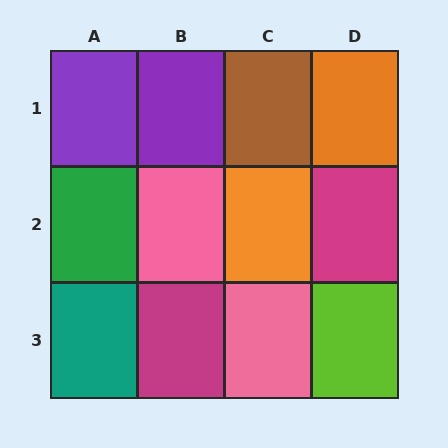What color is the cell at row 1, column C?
Brown.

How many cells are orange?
2 cells are orange.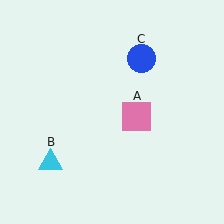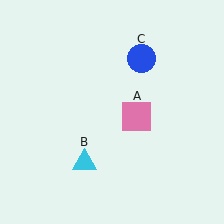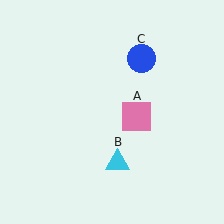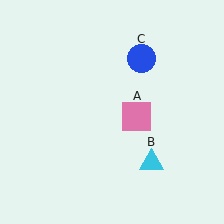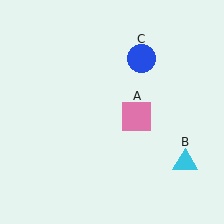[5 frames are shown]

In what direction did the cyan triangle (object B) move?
The cyan triangle (object B) moved right.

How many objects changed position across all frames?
1 object changed position: cyan triangle (object B).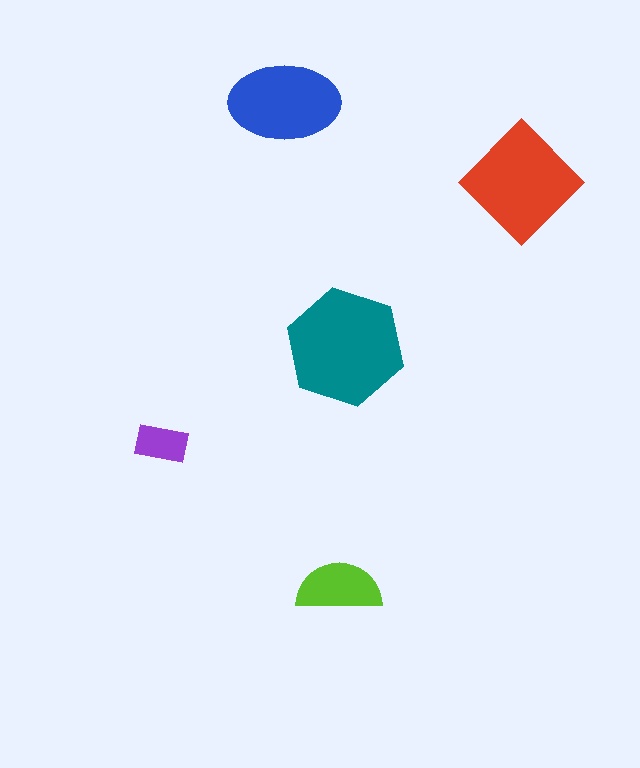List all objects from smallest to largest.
The purple rectangle, the lime semicircle, the blue ellipse, the red diamond, the teal hexagon.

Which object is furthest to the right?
The red diamond is rightmost.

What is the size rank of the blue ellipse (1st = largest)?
3rd.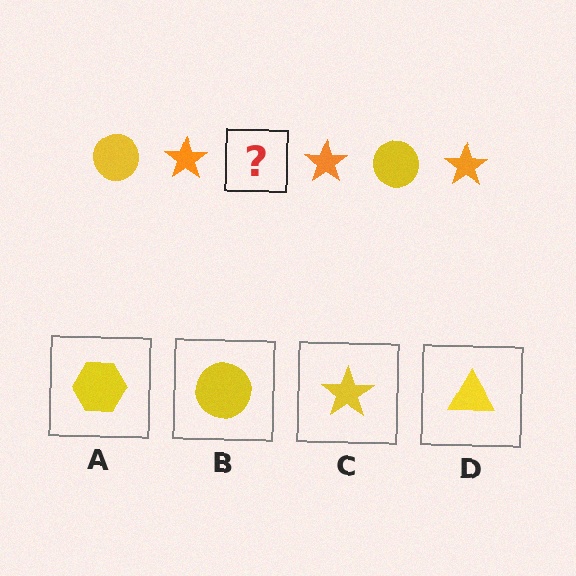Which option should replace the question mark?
Option B.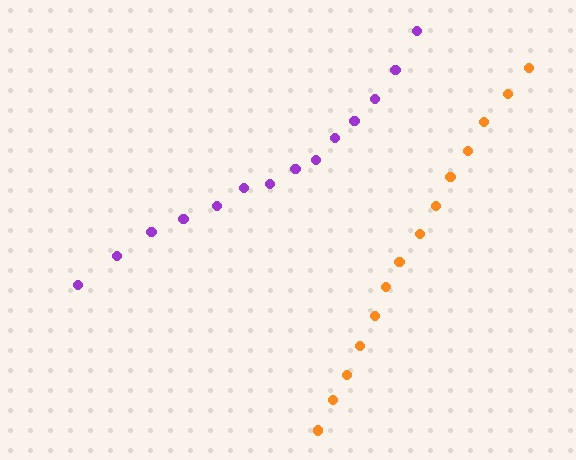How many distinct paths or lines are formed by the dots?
There are 2 distinct paths.